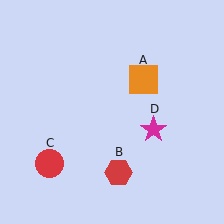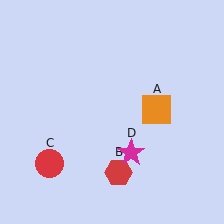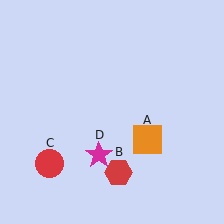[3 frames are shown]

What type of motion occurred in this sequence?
The orange square (object A), magenta star (object D) rotated clockwise around the center of the scene.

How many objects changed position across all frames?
2 objects changed position: orange square (object A), magenta star (object D).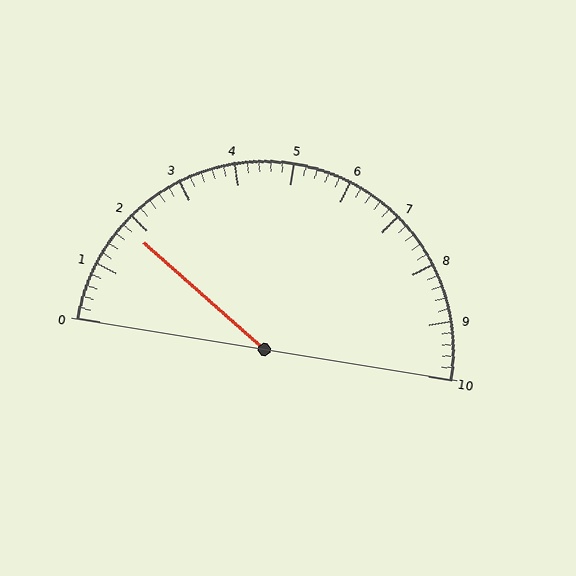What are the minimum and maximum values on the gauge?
The gauge ranges from 0 to 10.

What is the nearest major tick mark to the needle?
The nearest major tick mark is 2.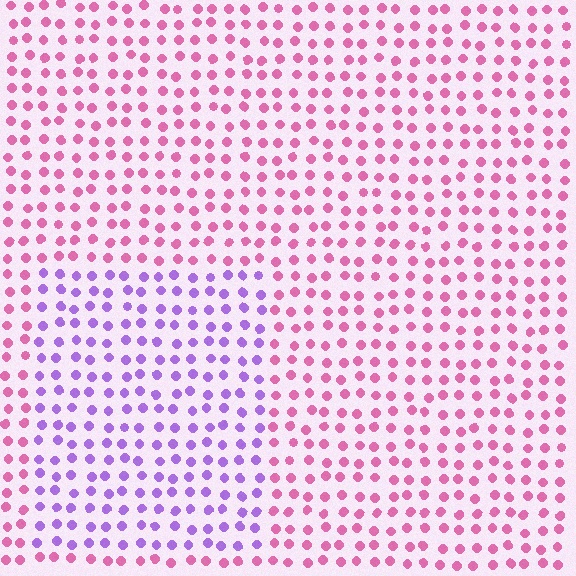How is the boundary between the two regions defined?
The boundary is defined purely by a slight shift in hue (about 53 degrees). Spacing, size, and orientation are identical on both sides.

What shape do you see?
I see a rectangle.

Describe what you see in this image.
The image is filled with small pink elements in a uniform arrangement. A rectangle-shaped region is visible where the elements are tinted to a slightly different hue, forming a subtle color boundary.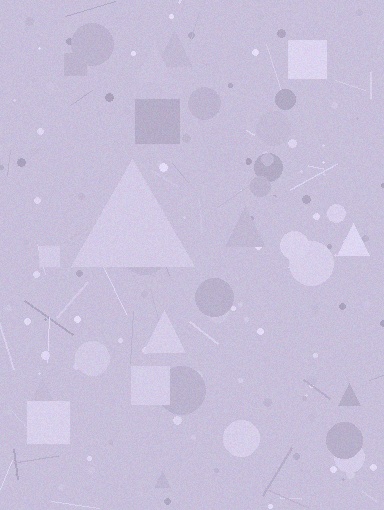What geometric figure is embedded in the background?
A triangle is embedded in the background.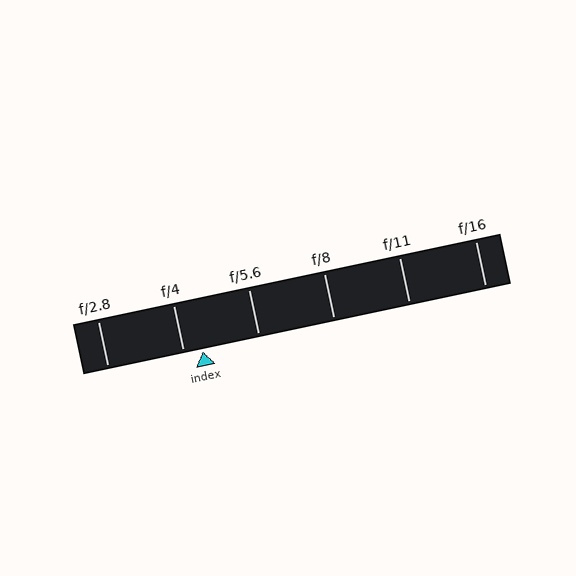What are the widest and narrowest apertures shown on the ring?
The widest aperture shown is f/2.8 and the narrowest is f/16.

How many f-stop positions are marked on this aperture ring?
There are 6 f-stop positions marked.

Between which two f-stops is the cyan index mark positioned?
The index mark is between f/4 and f/5.6.